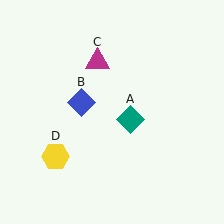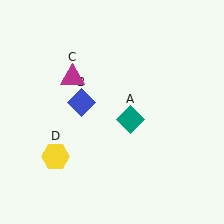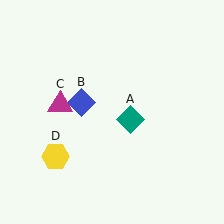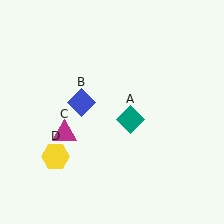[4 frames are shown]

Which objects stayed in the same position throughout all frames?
Teal diamond (object A) and blue diamond (object B) and yellow hexagon (object D) remained stationary.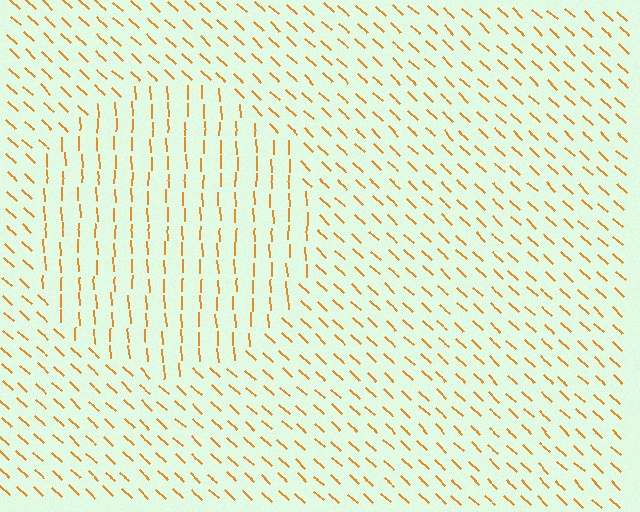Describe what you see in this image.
The image is filled with small orange line segments. A circle region in the image has lines oriented differently from the surrounding lines, creating a visible texture boundary.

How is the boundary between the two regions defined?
The boundary is defined purely by a change in line orientation (approximately 45 degrees difference). All lines are the same color and thickness.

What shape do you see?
I see a circle.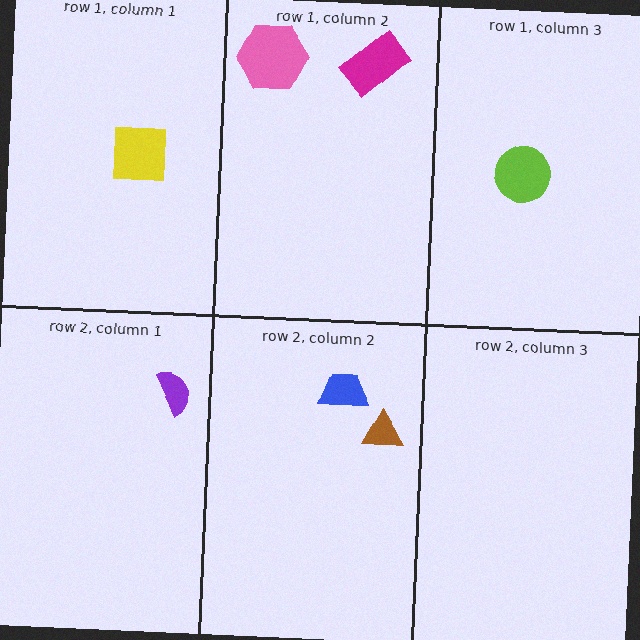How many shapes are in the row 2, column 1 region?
1.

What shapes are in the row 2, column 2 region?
The brown triangle, the blue trapezoid.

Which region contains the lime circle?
The row 1, column 3 region.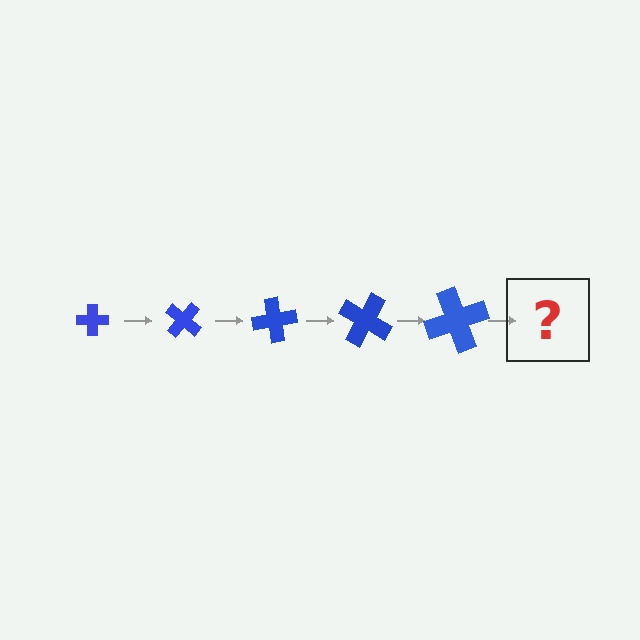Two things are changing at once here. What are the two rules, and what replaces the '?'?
The two rules are that the cross grows larger each step and it rotates 40 degrees each step. The '?' should be a cross, larger than the previous one and rotated 200 degrees from the start.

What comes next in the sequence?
The next element should be a cross, larger than the previous one and rotated 200 degrees from the start.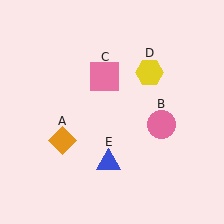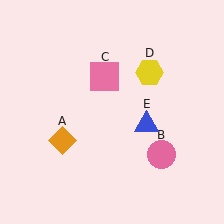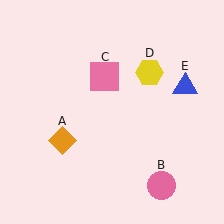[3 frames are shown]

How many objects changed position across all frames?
2 objects changed position: pink circle (object B), blue triangle (object E).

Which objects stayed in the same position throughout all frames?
Orange diamond (object A) and pink square (object C) and yellow hexagon (object D) remained stationary.